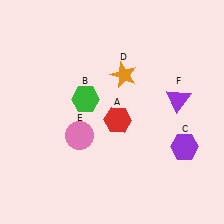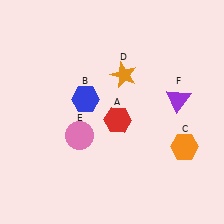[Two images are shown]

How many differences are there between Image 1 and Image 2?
There are 2 differences between the two images.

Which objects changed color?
B changed from green to blue. C changed from purple to orange.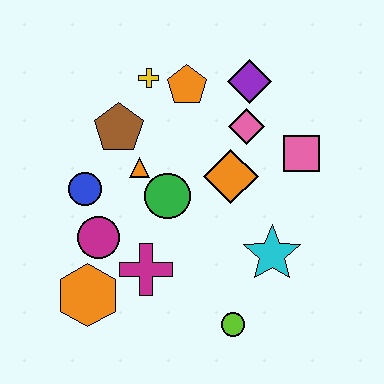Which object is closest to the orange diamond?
The pink diamond is closest to the orange diamond.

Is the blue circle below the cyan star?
No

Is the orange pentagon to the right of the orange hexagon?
Yes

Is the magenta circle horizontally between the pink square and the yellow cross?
No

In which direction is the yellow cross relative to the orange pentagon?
The yellow cross is to the left of the orange pentagon.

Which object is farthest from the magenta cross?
The purple diamond is farthest from the magenta cross.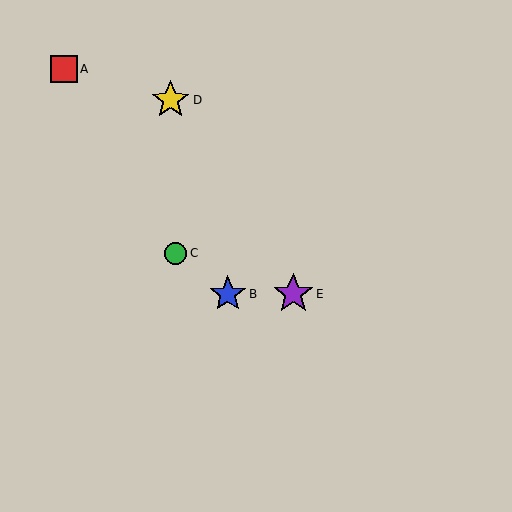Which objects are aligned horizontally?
Objects B, E are aligned horizontally.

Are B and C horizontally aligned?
No, B is at y≈294 and C is at y≈253.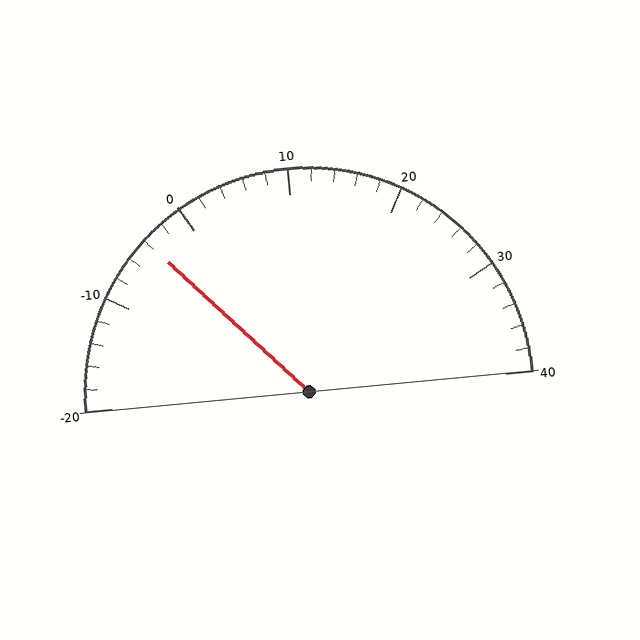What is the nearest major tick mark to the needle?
The nearest major tick mark is 0.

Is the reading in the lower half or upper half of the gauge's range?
The reading is in the lower half of the range (-20 to 40).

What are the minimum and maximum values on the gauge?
The gauge ranges from -20 to 40.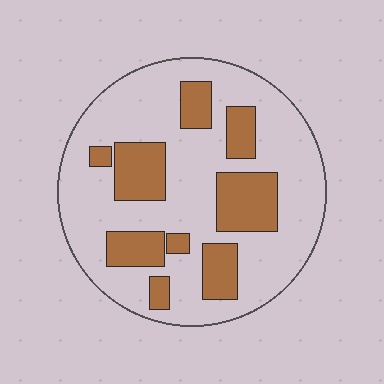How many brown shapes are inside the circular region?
9.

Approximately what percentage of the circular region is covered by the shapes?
Approximately 30%.